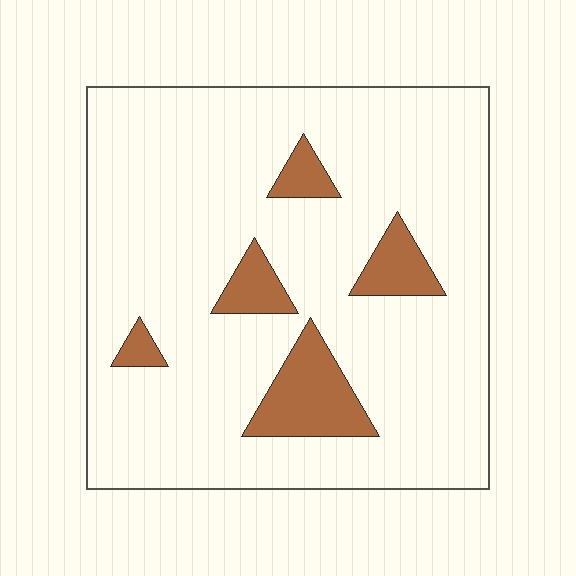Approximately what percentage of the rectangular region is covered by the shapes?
Approximately 10%.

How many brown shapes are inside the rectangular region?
5.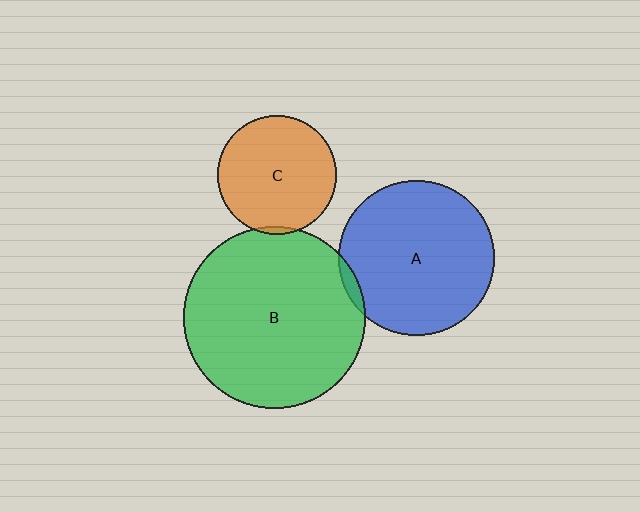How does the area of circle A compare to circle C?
Approximately 1.7 times.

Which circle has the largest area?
Circle B (green).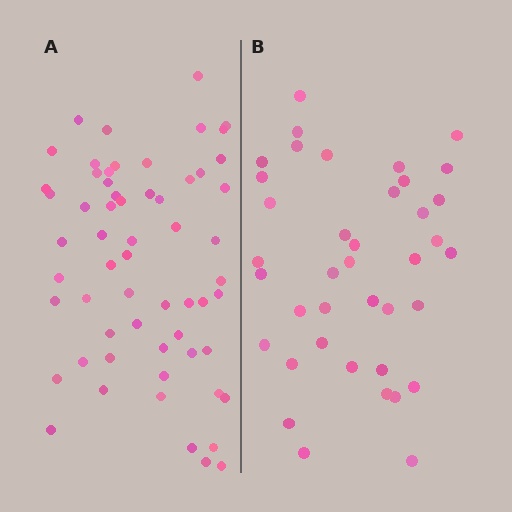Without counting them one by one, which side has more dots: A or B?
Region A (the left region) has more dots.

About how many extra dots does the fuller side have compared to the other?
Region A has approximately 20 more dots than region B.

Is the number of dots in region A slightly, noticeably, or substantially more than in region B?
Region A has substantially more. The ratio is roughly 1.5 to 1.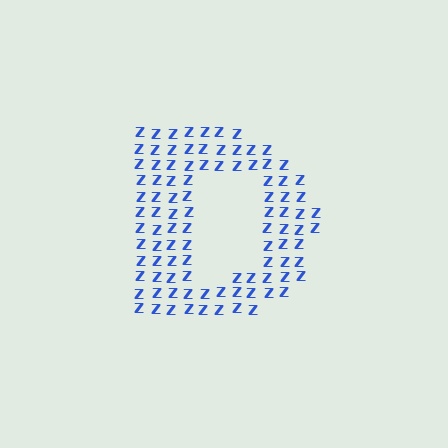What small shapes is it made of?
It is made of small letter Z's.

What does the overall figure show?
The overall figure shows the letter D.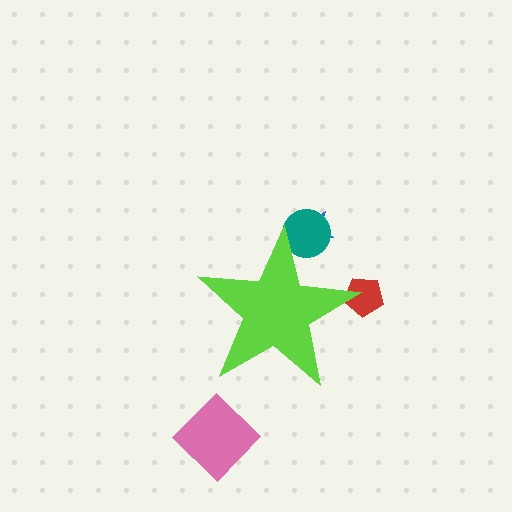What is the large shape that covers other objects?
A lime star.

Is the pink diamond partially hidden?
No, the pink diamond is fully visible.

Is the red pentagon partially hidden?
Yes, the red pentagon is partially hidden behind the lime star.